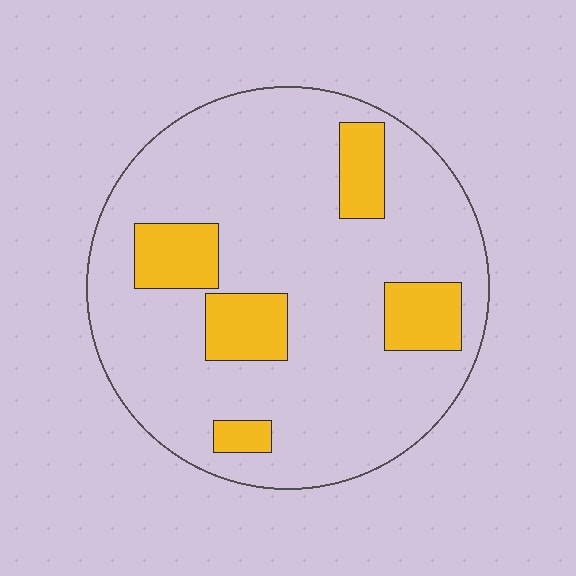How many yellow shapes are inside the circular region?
5.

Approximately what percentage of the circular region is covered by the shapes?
Approximately 20%.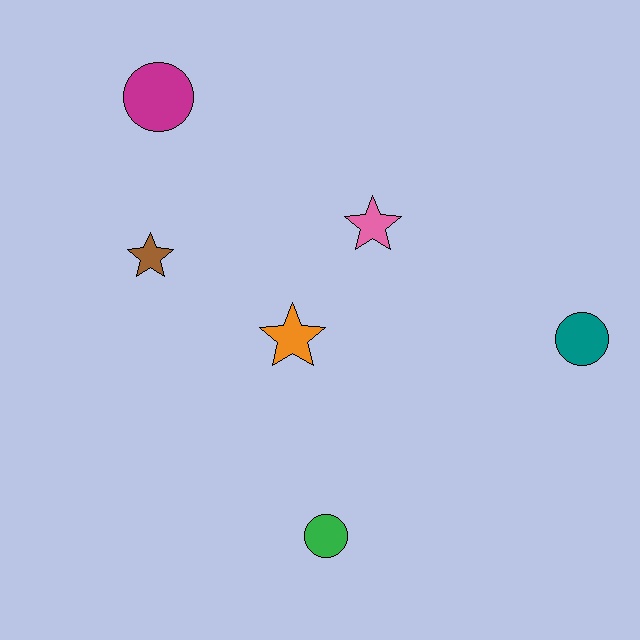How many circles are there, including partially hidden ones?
There are 3 circles.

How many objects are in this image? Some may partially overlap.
There are 6 objects.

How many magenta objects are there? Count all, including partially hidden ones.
There is 1 magenta object.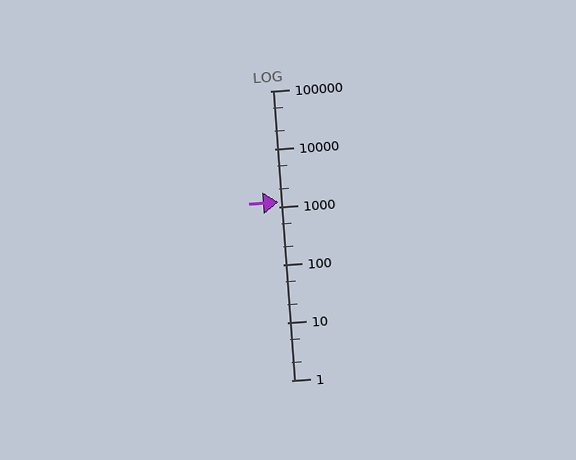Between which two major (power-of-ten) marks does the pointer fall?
The pointer is between 1000 and 10000.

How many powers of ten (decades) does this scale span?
The scale spans 5 decades, from 1 to 100000.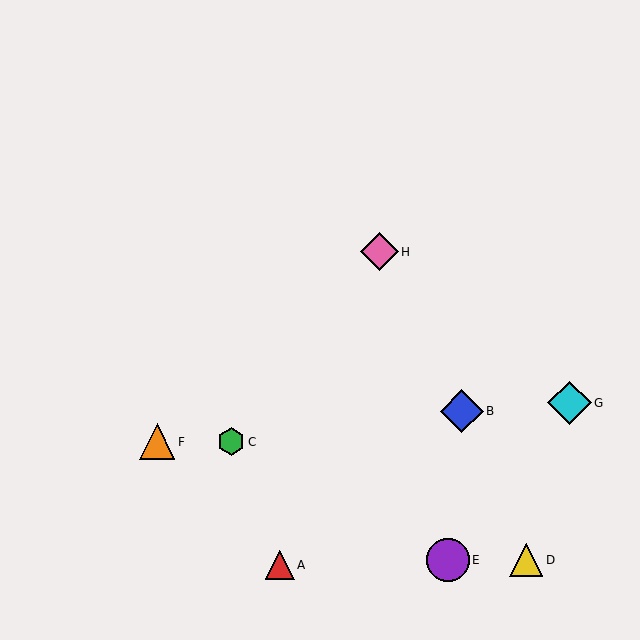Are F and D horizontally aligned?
No, F is at y≈442 and D is at y≈560.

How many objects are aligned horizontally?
2 objects (C, F) are aligned horizontally.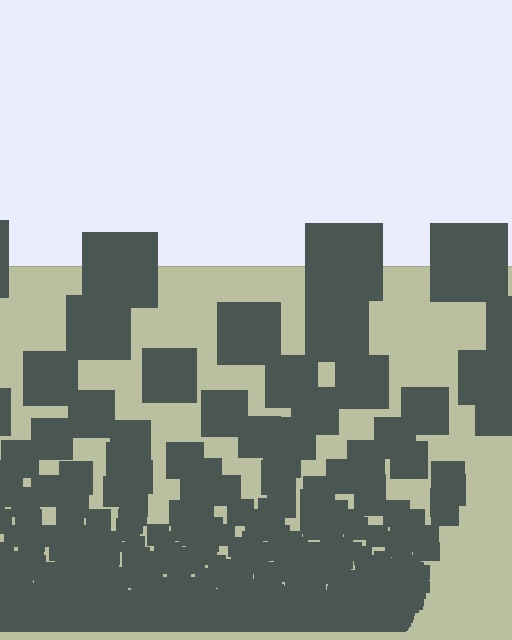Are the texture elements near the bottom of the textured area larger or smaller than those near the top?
Smaller. The gradient is inverted — elements near the bottom are smaller and denser.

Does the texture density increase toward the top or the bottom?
Density increases toward the bottom.